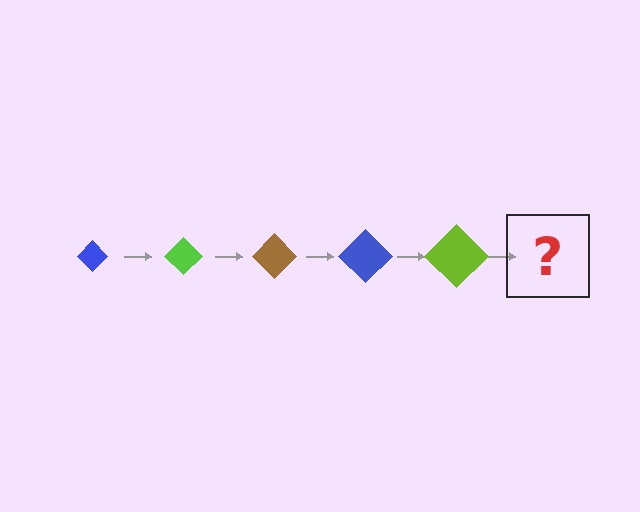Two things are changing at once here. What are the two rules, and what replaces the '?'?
The two rules are that the diamond grows larger each step and the color cycles through blue, lime, and brown. The '?' should be a brown diamond, larger than the previous one.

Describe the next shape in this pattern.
It should be a brown diamond, larger than the previous one.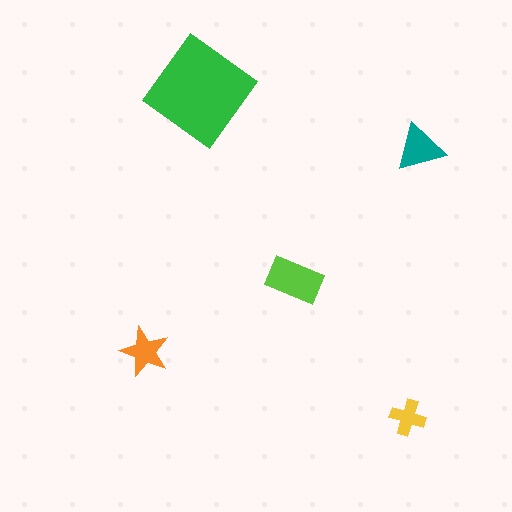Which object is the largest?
The green diamond.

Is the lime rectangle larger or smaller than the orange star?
Larger.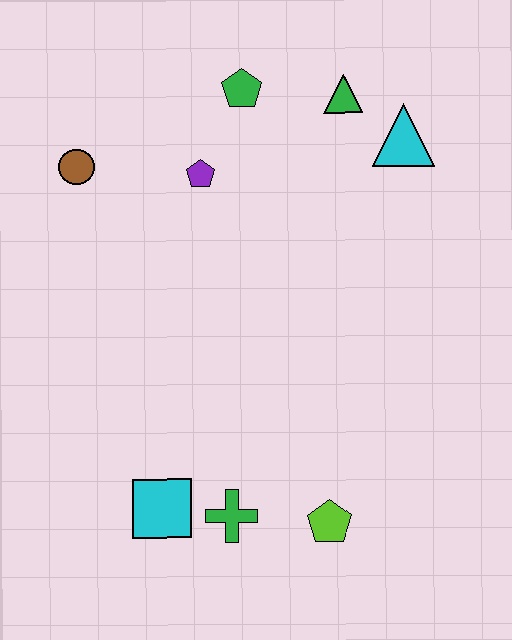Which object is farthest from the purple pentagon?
The lime pentagon is farthest from the purple pentagon.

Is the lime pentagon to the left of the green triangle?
Yes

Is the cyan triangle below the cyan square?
No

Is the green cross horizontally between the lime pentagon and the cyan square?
Yes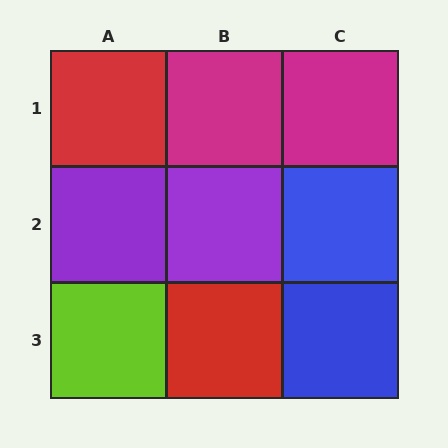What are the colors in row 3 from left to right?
Lime, red, blue.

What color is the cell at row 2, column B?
Purple.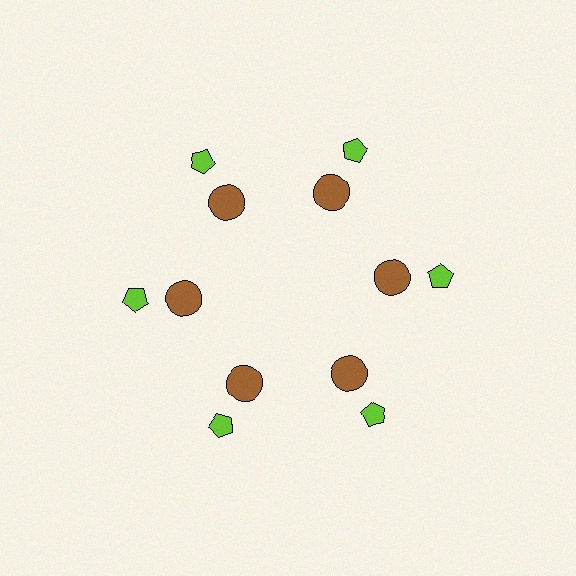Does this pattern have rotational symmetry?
Yes, this pattern has 6-fold rotational symmetry. It looks the same after rotating 60 degrees around the center.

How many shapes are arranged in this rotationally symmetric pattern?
There are 12 shapes, arranged in 6 groups of 2.